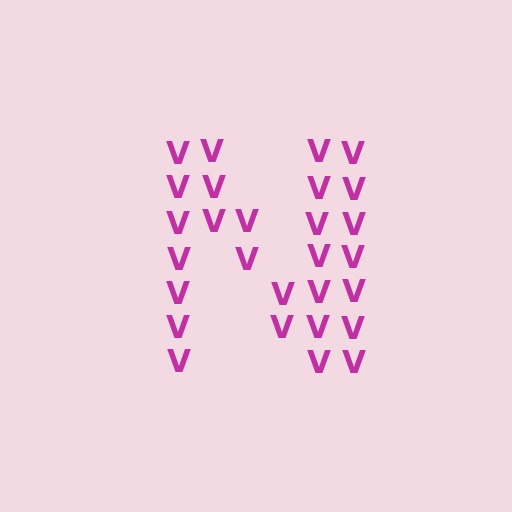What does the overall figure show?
The overall figure shows the letter N.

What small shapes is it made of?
It is made of small letter V's.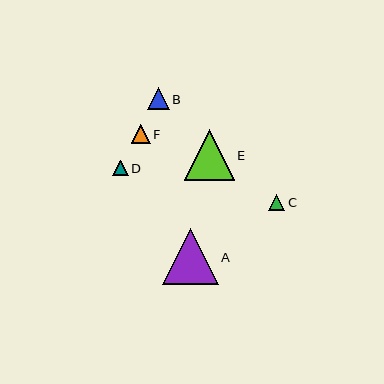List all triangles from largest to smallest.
From largest to smallest: A, E, B, F, C, D.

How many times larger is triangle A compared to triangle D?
Triangle A is approximately 3.6 times the size of triangle D.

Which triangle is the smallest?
Triangle D is the smallest with a size of approximately 15 pixels.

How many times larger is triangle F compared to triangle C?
Triangle F is approximately 1.2 times the size of triangle C.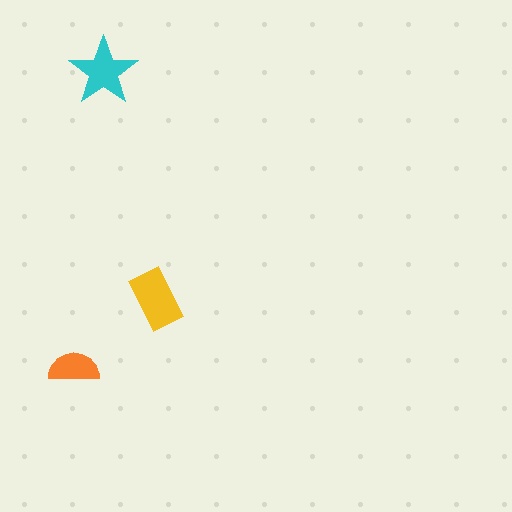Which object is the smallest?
The orange semicircle.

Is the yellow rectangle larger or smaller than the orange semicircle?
Larger.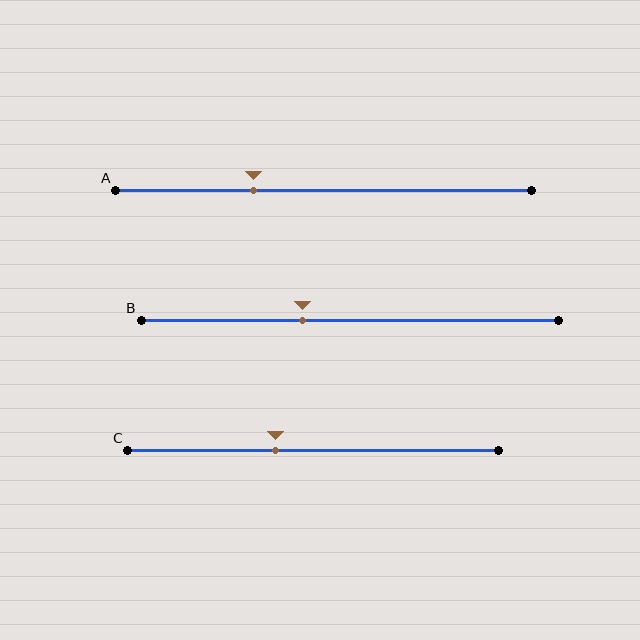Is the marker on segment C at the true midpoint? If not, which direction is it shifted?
No, the marker on segment C is shifted to the left by about 10% of the segment length.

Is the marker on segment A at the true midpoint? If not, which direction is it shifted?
No, the marker on segment A is shifted to the left by about 17% of the segment length.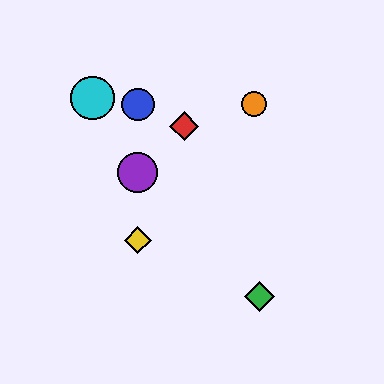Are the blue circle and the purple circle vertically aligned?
Yes, both are at x≈138.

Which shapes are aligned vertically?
The blue circle, the yellow diamond, the purple circle are aligned vertically.